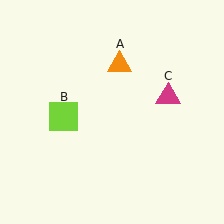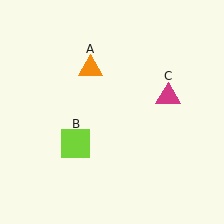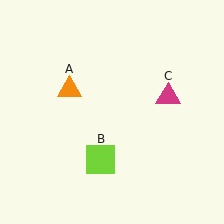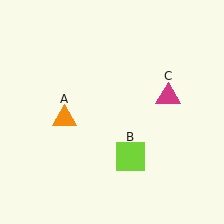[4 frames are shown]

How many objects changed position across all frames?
2 objects changed position: orange triangle (object A), lime square (object B).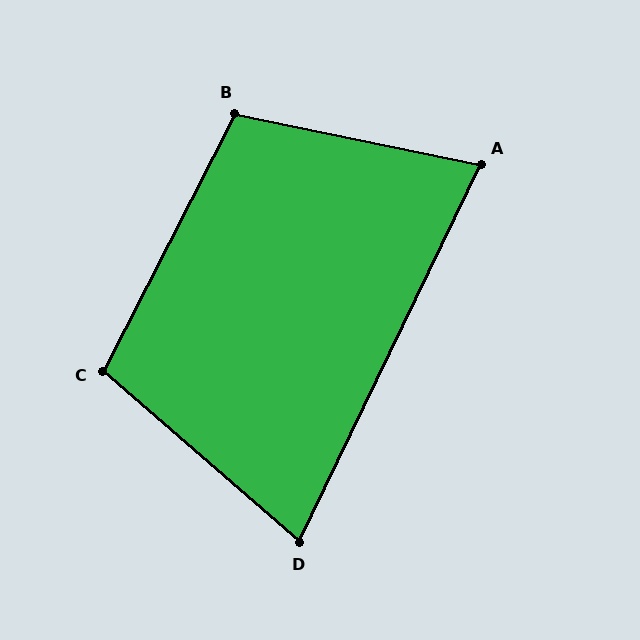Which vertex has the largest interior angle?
B, at approximately 105 degrees.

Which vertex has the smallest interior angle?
D, at approximately 75 degrees.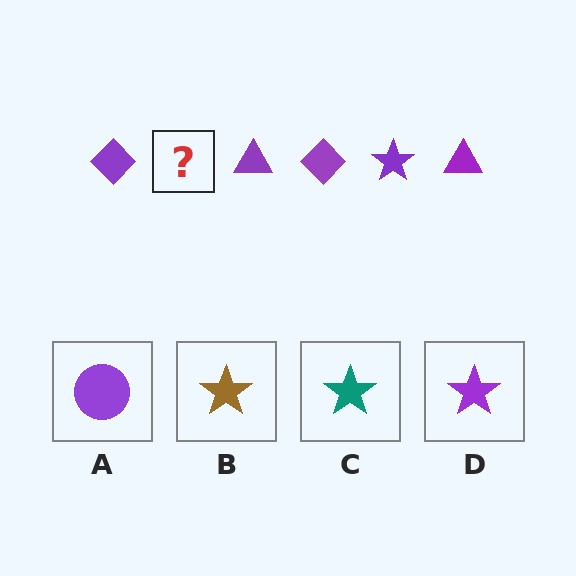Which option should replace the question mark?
Option D.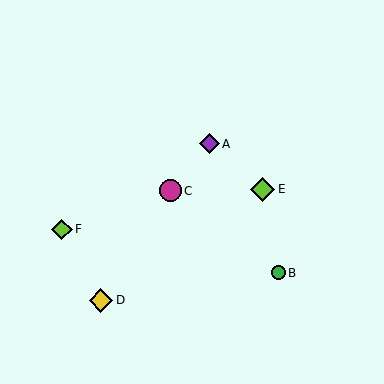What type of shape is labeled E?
Shape E is a lime diamond.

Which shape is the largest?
The lime diamond (labeled E) is the largest.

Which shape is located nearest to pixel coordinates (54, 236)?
The lime diamond (labeled F) at (62, 230) is nearest to that location.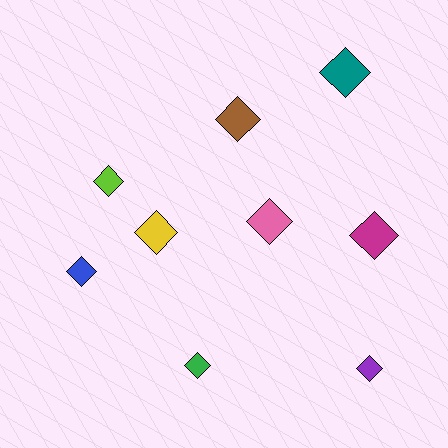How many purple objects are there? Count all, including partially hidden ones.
There is 1 purple object.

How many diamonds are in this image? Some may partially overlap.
There are 9 diamonds.